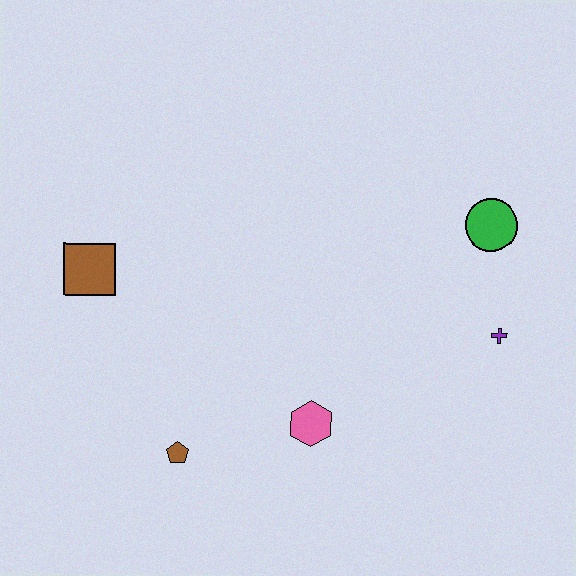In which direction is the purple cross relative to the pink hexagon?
The purple cross is to the right of the pink hexagon.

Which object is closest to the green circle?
The purple cross is closest to the green circle.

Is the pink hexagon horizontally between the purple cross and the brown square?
Yes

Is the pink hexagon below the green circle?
Yes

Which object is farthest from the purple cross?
The brown square is farthest from the purple cross.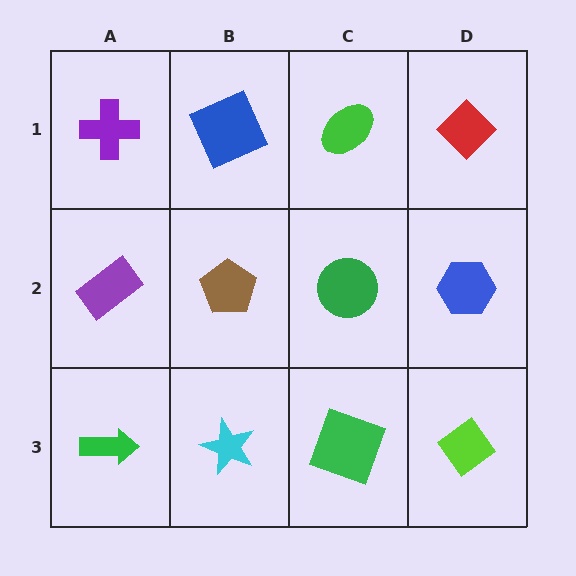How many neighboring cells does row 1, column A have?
2.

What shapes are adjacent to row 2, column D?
A red diamond (row 1, column D), a lime diamond (row 3, column D), a green circle (row 2, column C).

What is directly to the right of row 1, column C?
A red diamond.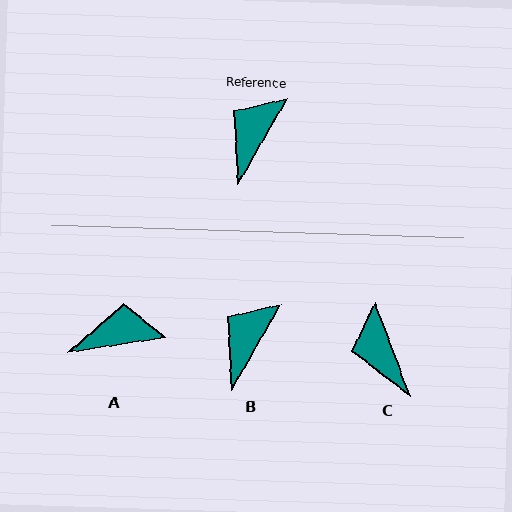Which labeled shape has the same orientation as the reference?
B.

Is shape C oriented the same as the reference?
No, it is off by about 50 degrees.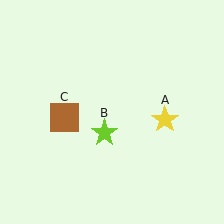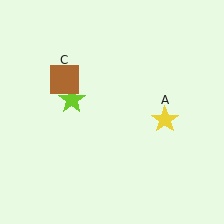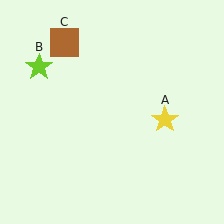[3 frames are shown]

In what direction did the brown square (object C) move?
The brown square (object C) moved up.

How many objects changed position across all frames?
2 objects changed position: lime star (object B), brown square (object C).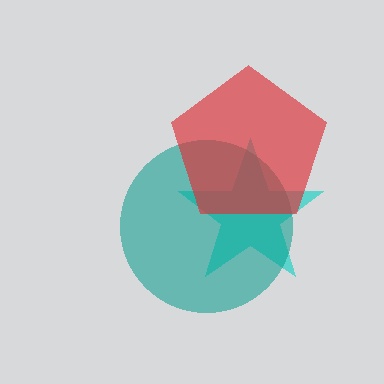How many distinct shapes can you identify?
There are 3 distinct shapes: a cyan star, a teal circle, a red pentagon.